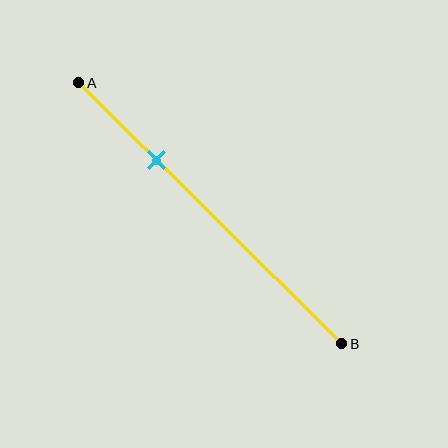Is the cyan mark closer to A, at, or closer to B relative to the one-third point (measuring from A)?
The cyan mark is closer to point A than the one-third point of segment AB.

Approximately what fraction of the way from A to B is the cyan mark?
The cyan mark is approximately 30% of the way from A to B.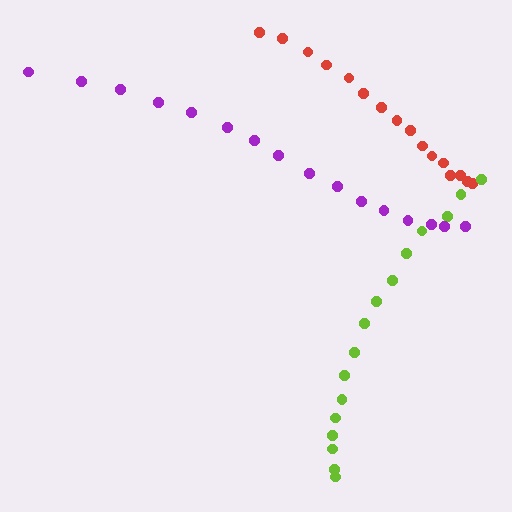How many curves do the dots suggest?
There are 3 distinct paths.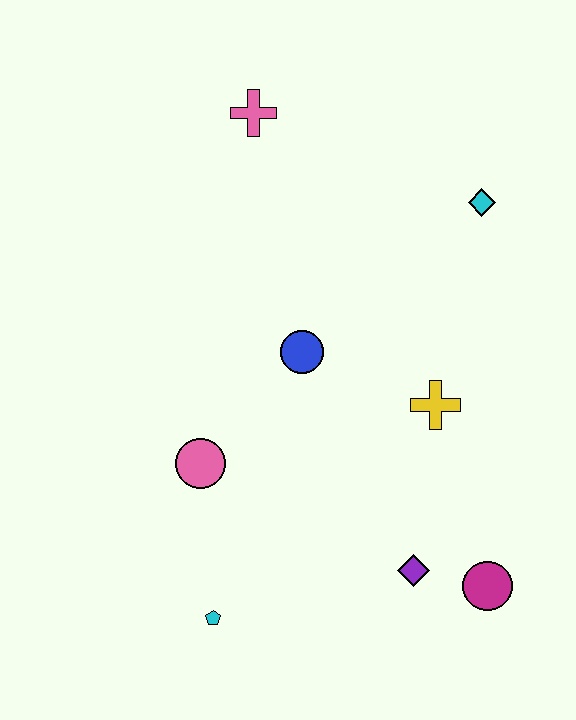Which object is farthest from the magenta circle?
The pink cross is farthest from the magenta circle.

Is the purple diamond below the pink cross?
Yes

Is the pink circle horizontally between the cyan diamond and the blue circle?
No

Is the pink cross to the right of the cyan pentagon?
Yes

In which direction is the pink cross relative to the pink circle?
The pink cross is above the pink circle.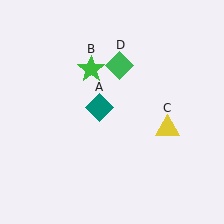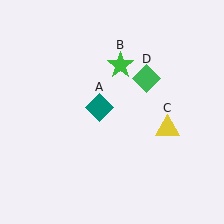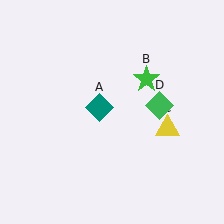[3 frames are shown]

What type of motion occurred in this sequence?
The green star (object B), green diamond (object D) rotated clockwise around the center of the scene.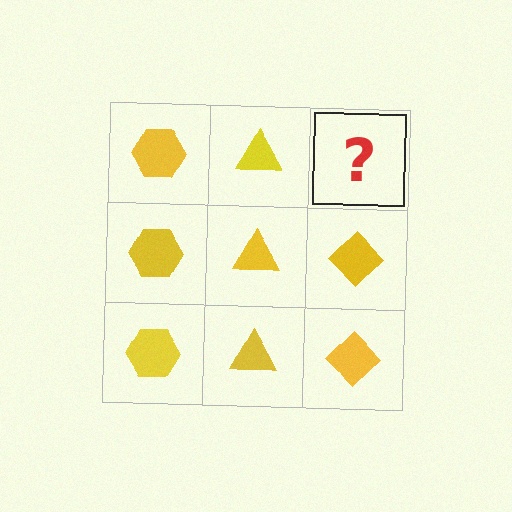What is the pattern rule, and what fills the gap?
The rule is that each column has a consistent shape. The gap should be filled with a yellow diamond.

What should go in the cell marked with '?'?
The missing cell should contain a yellow diamond.